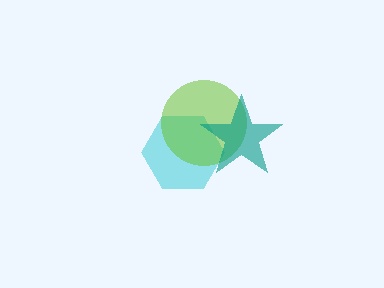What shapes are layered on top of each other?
The layered shapes are: a cyan hexagon, a lime circle, a teal star.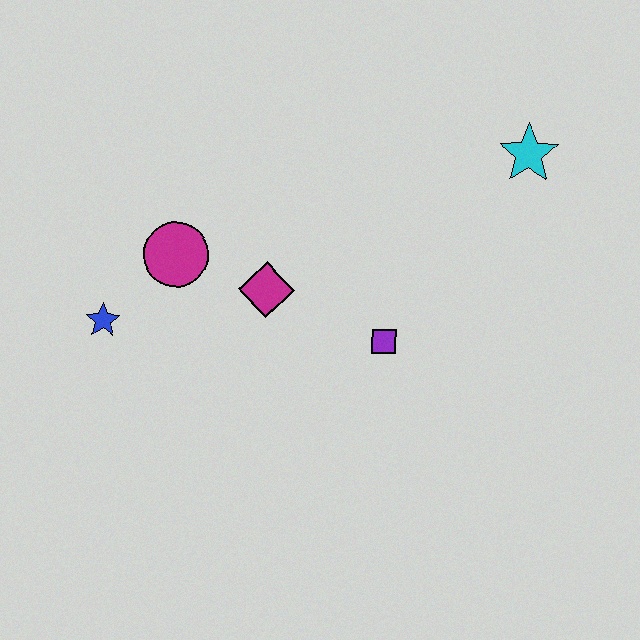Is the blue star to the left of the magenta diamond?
Yes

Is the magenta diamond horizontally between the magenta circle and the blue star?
No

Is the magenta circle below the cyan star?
Yes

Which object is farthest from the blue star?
The cyan star is farthest from the blue star.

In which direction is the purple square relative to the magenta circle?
The purple square is to the right of the magenta circle.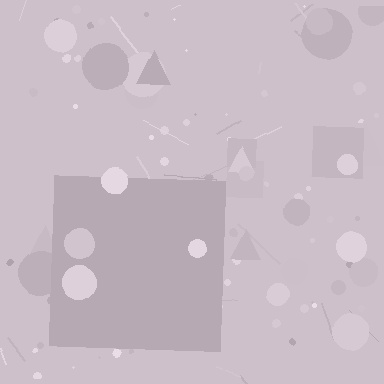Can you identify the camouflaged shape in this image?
The camouflaged shape is a square.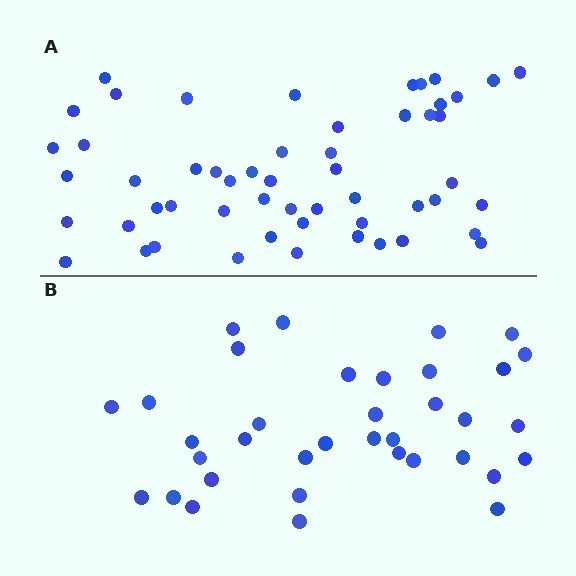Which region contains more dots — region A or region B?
Region A (the top region) has more dots.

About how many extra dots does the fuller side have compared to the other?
Region A has approximately 20 more dots than region B.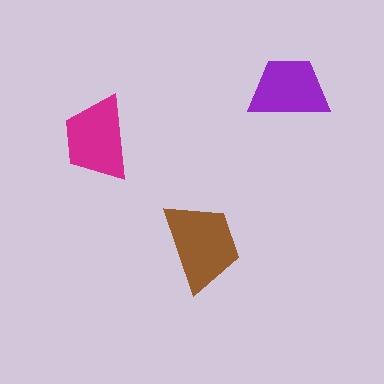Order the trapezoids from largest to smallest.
the brown one, the magenta one, the purple one.